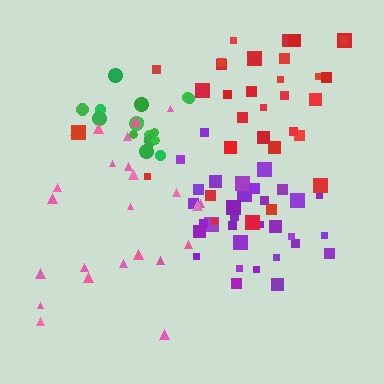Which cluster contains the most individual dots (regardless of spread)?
Purple (33).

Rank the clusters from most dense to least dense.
green, purple, red, pink.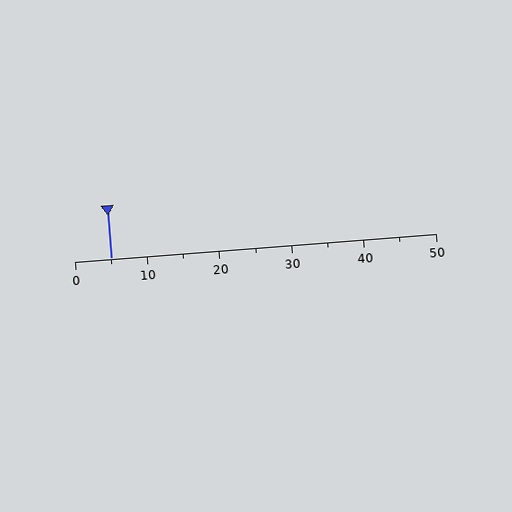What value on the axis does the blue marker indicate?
The marker indicates approximately 5.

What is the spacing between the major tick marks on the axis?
The major ticks are spaced 10 apart.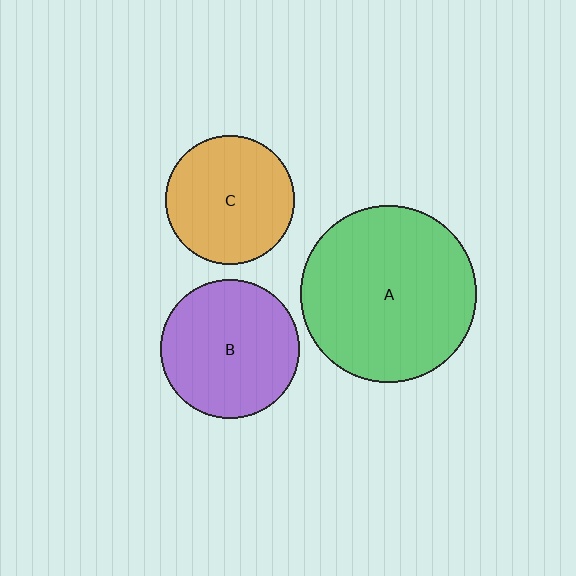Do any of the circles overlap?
No, none of the circles overlap.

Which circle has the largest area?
Circle A (green).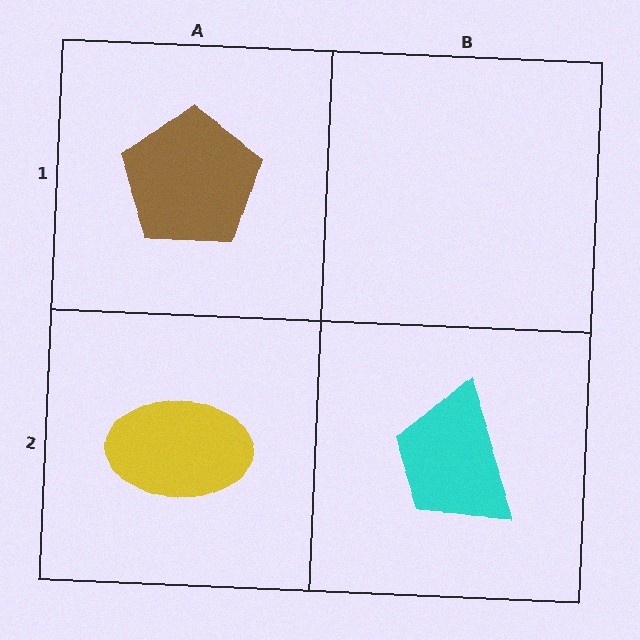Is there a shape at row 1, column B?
No, that cell is empty.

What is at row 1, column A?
A brown pentagon.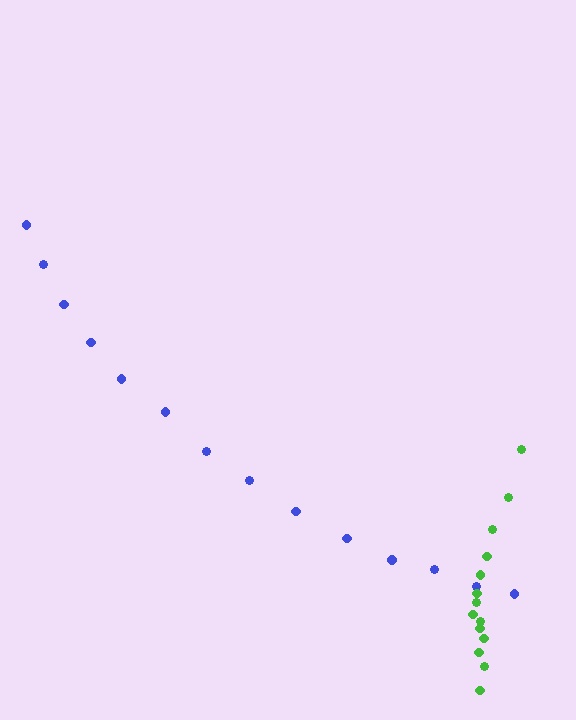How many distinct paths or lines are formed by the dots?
There are 2 distinct paths.